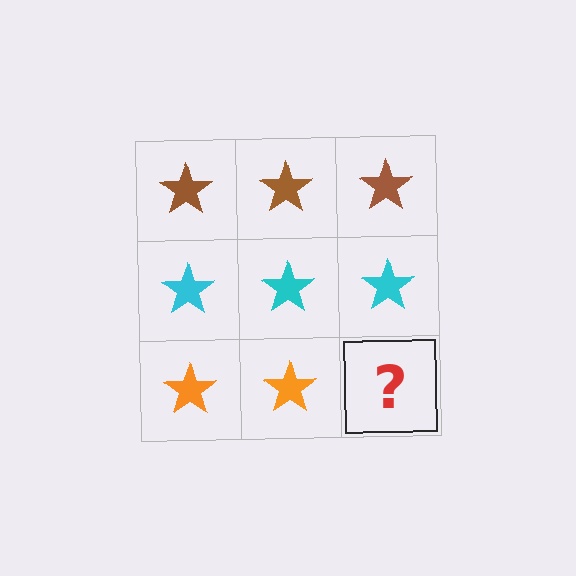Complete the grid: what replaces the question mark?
The question mark should be replaced with an orange star.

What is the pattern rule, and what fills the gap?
The rule is that each row has a consistent color. The gap should be filled with an orange star.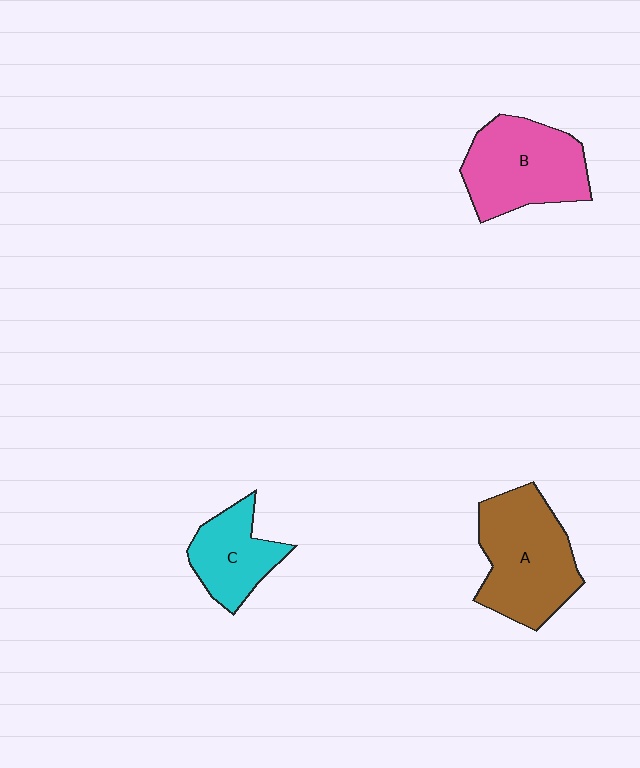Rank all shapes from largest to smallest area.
From largest to smallest: A (brown), B (pink), C (cyan).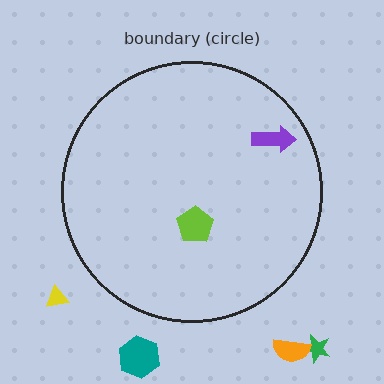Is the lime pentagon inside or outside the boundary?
Inside.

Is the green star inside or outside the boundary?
Outside.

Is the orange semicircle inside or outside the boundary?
Outside.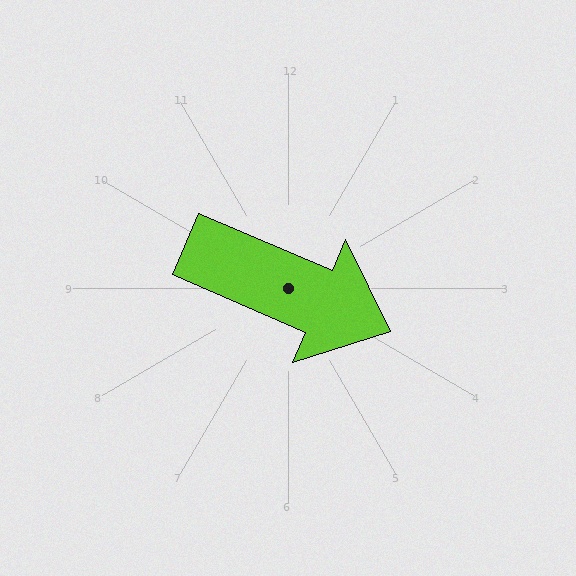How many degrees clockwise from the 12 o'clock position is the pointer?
Approximately 113 degrees.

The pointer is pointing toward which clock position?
Roughly 4 o'clock.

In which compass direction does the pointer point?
Southeast.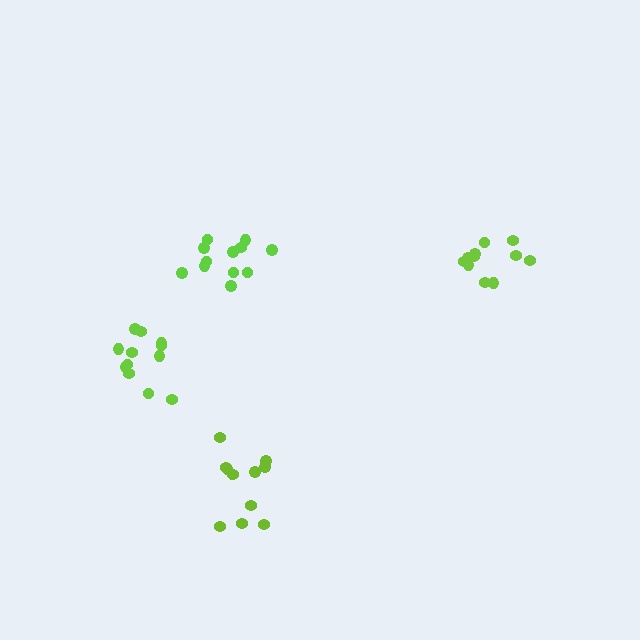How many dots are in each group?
Group 1: 12 dots, Group 2: 11 dots, Group 3: 12 dots, Group 4: 12 dots (47 total).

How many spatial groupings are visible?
There are 4 spatial groupings.